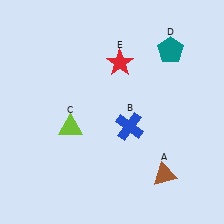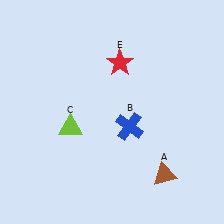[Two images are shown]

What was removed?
The teal pentagon (D) was removed in Image 2.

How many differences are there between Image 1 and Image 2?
There is 1 difference between the two images.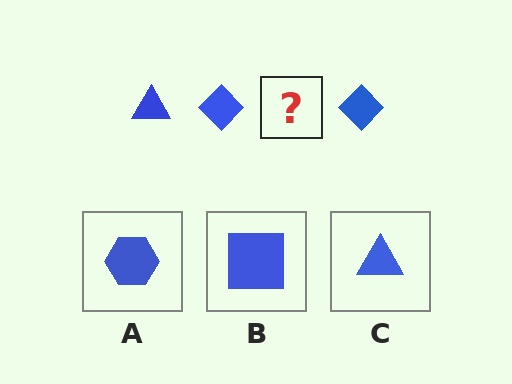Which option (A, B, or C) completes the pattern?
C.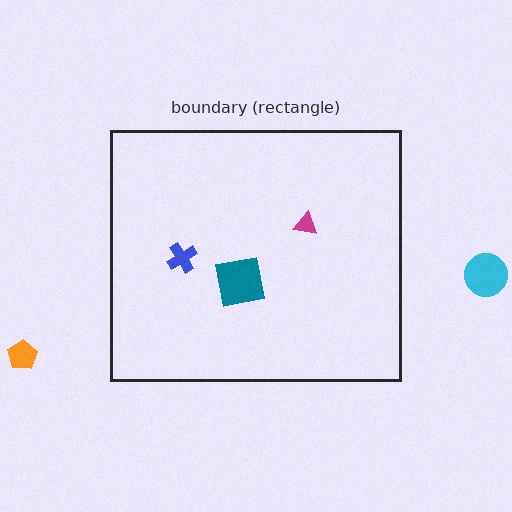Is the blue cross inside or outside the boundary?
Inside.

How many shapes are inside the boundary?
3 inside, 2 outside.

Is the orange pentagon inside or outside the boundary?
Outside.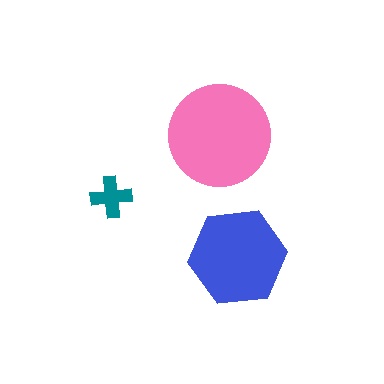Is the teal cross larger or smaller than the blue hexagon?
Smaller.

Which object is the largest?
The pink circle.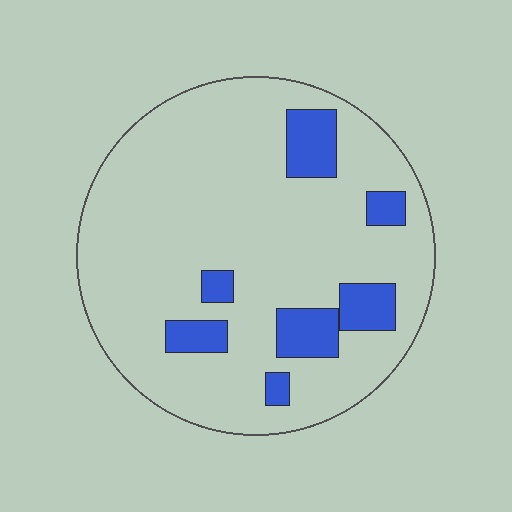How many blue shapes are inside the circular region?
7.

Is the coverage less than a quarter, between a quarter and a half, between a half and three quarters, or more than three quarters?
Less than a quarter.